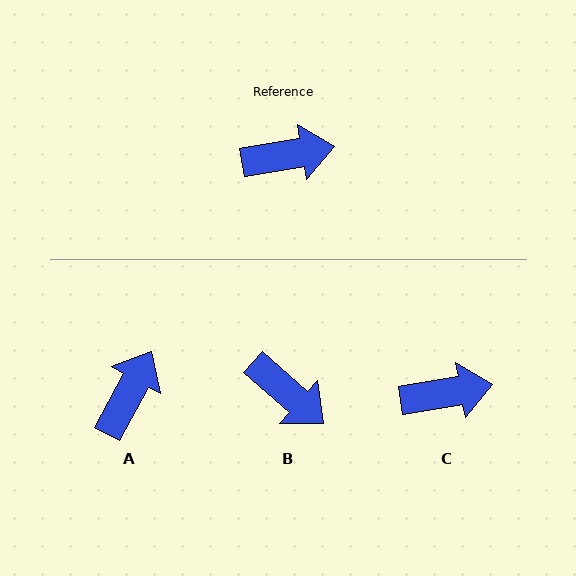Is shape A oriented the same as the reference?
No, it is off by about 51 degrees.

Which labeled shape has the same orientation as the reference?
C.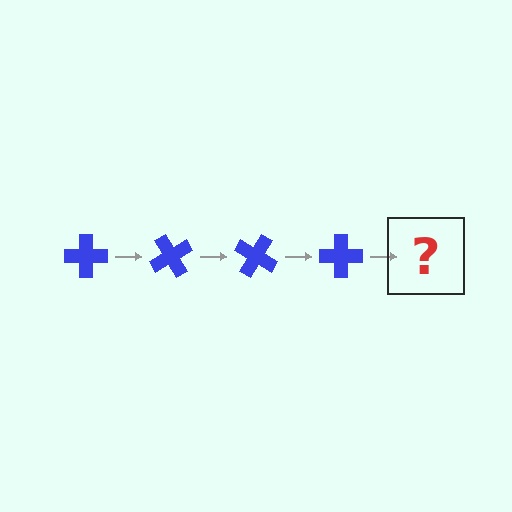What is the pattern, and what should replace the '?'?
The pattern is that the cross rotates 60 degrees each step. The '?' should be a blue cross rotated 240 degrees.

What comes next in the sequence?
The next element should be a blue cross rotated 240 degrees.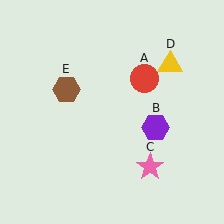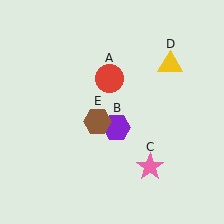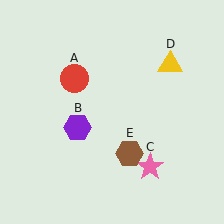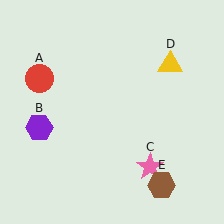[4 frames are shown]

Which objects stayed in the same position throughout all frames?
Pink star (object C) and yellow triangle (object D) remained stationary.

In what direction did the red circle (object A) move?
The red circle (object A) moved left.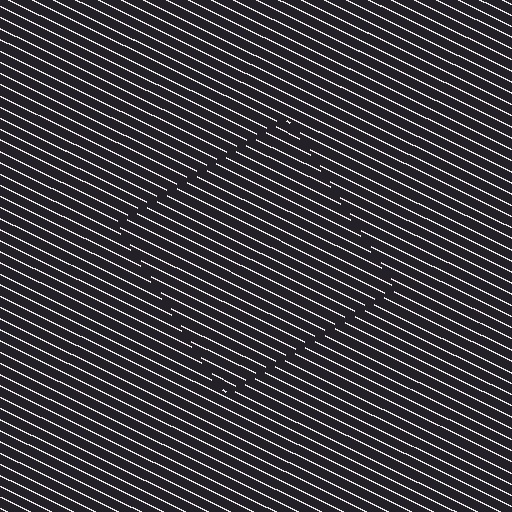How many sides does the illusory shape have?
4 sides — the line-ends trace a square.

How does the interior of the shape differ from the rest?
The interior of the shape contains the same grating, shifted by half a period — the contour is defined by the phase discontinuity where line-ends from the inner and outer gratings abut.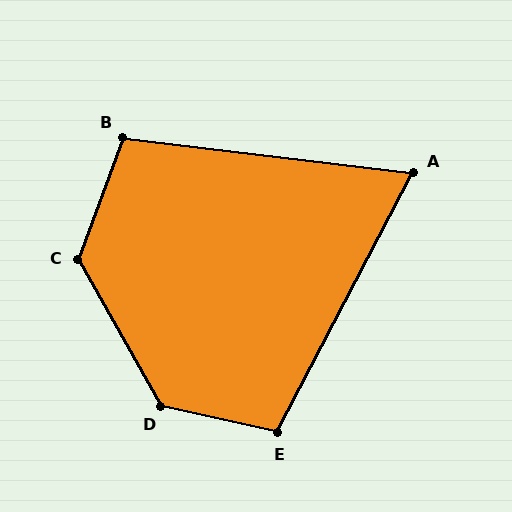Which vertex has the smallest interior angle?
A, at approximately 69 degrees.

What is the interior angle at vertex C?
Approximately 130 degrees (obtuse).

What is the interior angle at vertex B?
Approximately 104 degrees (obtuse).